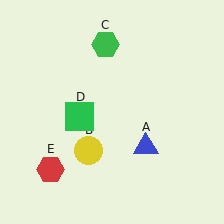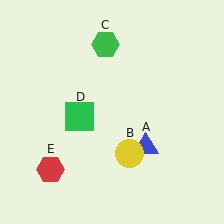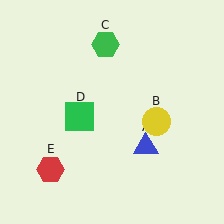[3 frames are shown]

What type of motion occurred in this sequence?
The yellow circle (object B) rotated counterclockwise around the center of the scene.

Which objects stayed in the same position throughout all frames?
Blue triangle (object A) and green hexagon (object C) and green square (object D) and red hexagon (object E) remained stationary.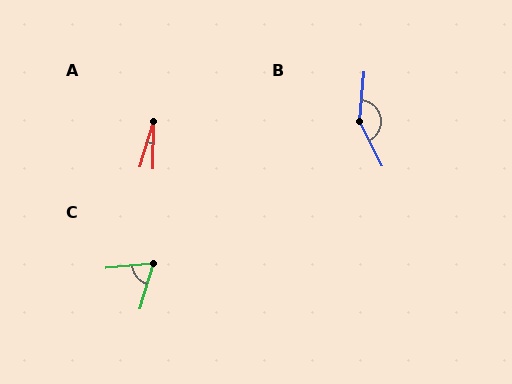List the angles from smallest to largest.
A (15°), C (68°), B (147°).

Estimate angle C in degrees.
Approximately 68 degrees.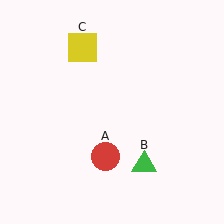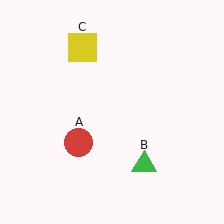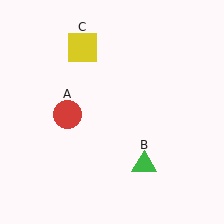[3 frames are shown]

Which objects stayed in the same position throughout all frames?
Green triangle (object B) and yellow square (object C) remained stationary.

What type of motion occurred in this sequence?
The red circle (object A) rotated clockwise around the center of the scene.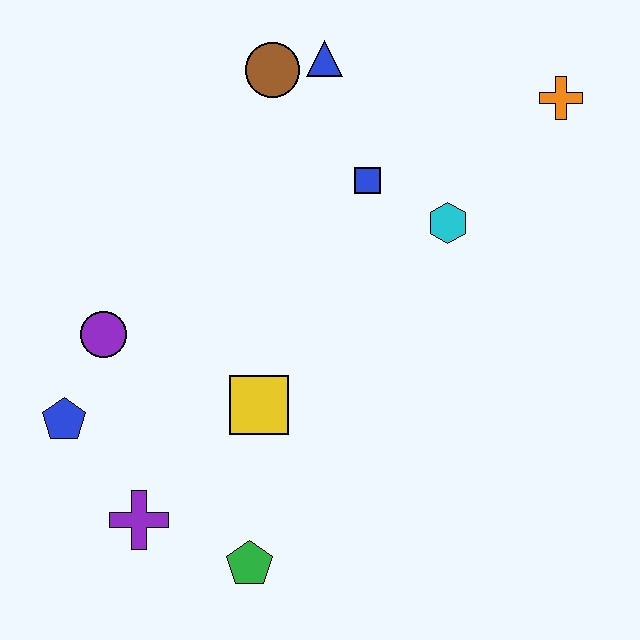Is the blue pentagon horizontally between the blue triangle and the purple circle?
No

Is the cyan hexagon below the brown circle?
Yes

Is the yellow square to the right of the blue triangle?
No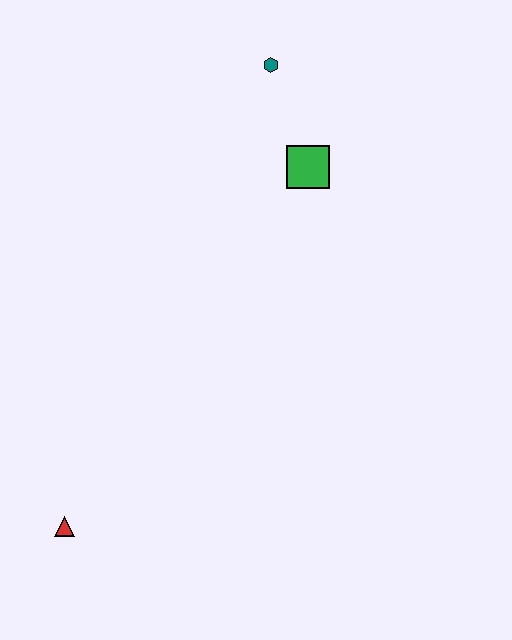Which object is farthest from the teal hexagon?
The red triangle is farthest from the teal hexagon.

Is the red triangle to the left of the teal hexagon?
Yes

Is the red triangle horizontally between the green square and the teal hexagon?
No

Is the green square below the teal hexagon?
Yes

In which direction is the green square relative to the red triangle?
The green square is above the red triangle.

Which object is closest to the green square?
The teal hexagon is closest to the green square.